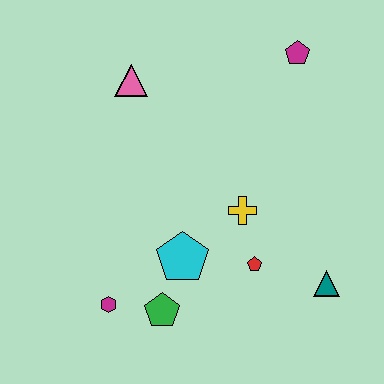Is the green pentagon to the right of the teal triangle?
No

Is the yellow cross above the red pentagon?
Yes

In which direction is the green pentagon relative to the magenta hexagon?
The green pentagon is to the right of the magenta hexagon.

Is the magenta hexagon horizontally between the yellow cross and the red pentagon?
No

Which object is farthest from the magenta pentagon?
The magenta hexagon is farthest from the magenta pentagon.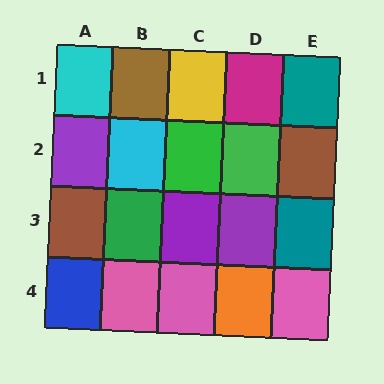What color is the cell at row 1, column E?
Teal.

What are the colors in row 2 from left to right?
Purple, cyan, green, green, brown.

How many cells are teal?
2 cells are teal.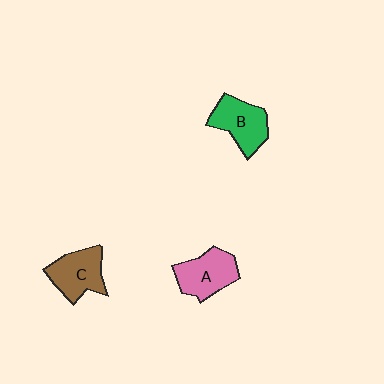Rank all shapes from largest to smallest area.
From largest to smallest: A (pink), B (green), C (brown).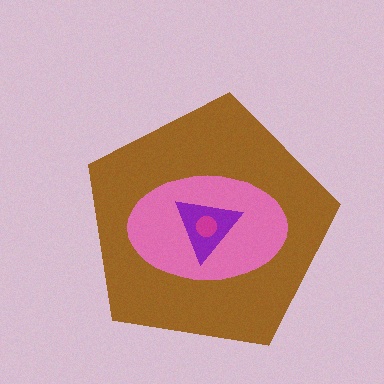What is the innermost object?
The magenta circle.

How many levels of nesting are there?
4.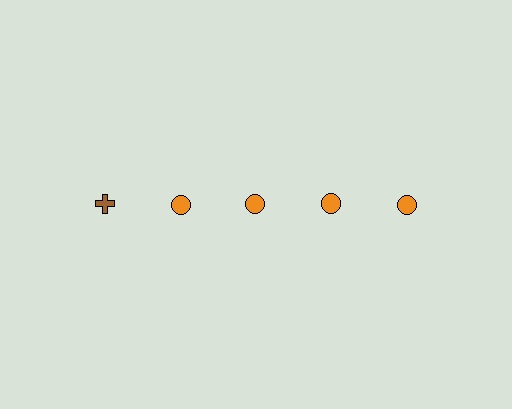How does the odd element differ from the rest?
It differs in both color (brown instead of orange) and shape (cross instead of circle).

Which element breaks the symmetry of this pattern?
The brown cross in the top row, leftmost column breaks the symmetry. All other shapes are orange circles.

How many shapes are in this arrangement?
There are 5 shapes arranged in a grid pattern.